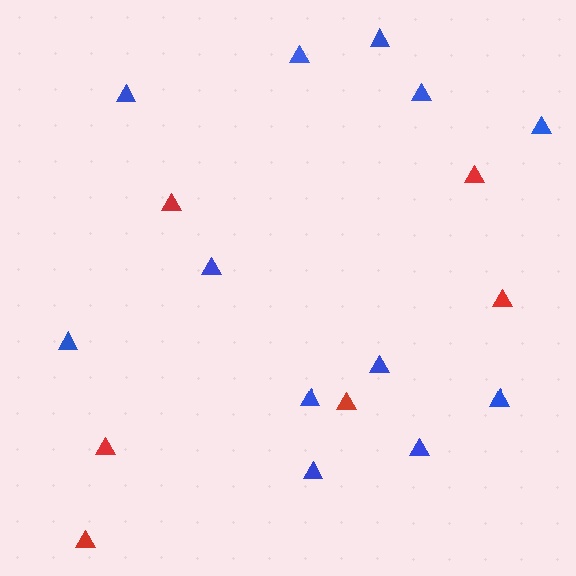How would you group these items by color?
There are 2 groups: one group of blue triangles (12) and one group of red triangles (6).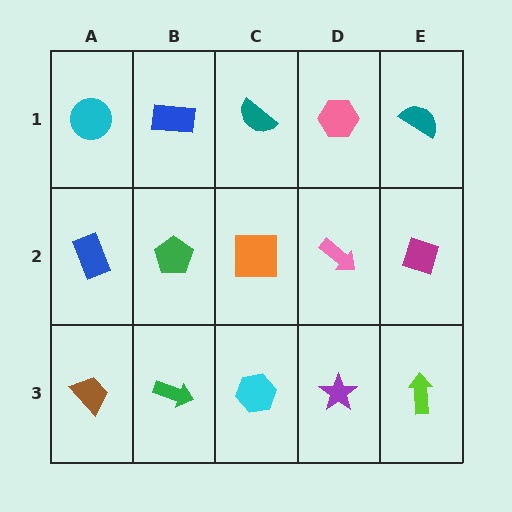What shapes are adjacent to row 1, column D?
A pink arrow (row 2, column D), a teal semicircle (row 1, column C), a teal semicircle (row 1, column E).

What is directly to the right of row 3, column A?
A green arrow.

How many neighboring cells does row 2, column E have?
3.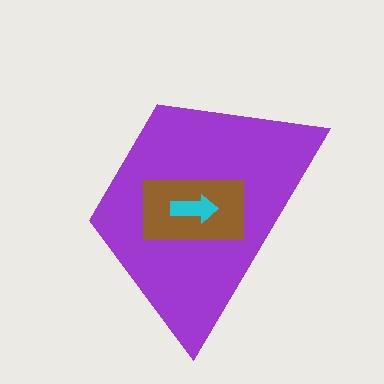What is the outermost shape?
The purple trapezoid.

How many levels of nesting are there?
3.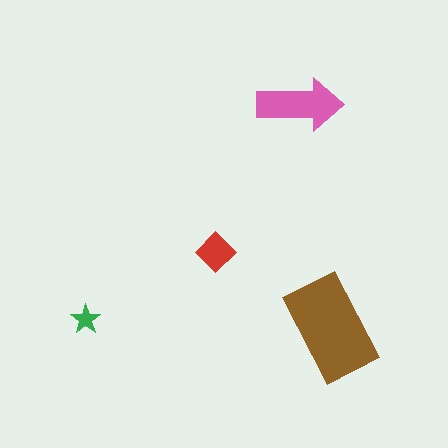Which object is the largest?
The brown rectangle.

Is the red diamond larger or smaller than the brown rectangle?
Smaller.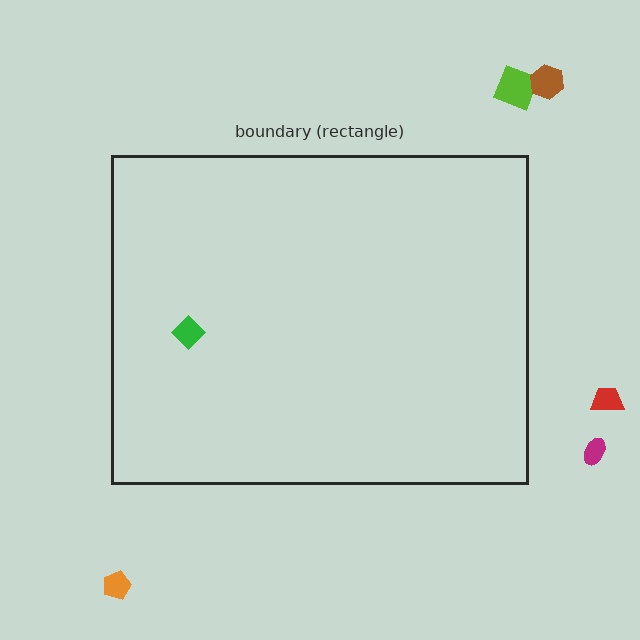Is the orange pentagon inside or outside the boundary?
Outside.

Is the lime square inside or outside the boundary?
Outside.